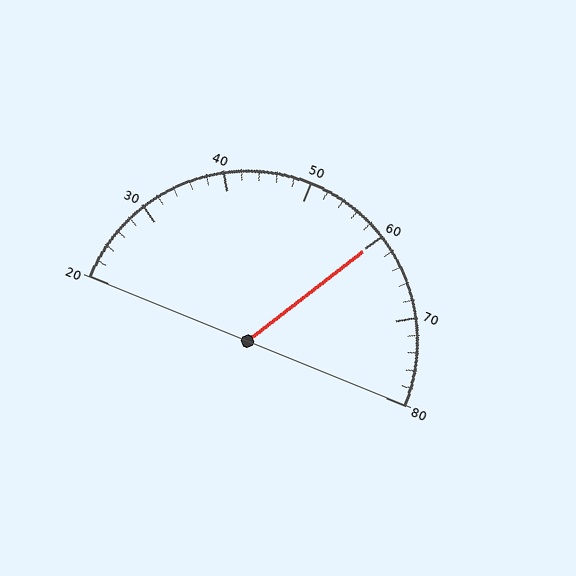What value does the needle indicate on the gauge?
The needle indicates approximately 60.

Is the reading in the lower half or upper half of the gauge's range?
The reading is in the upper half of the range (20 to 80).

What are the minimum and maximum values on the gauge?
The gauge ranges from 20 to 80.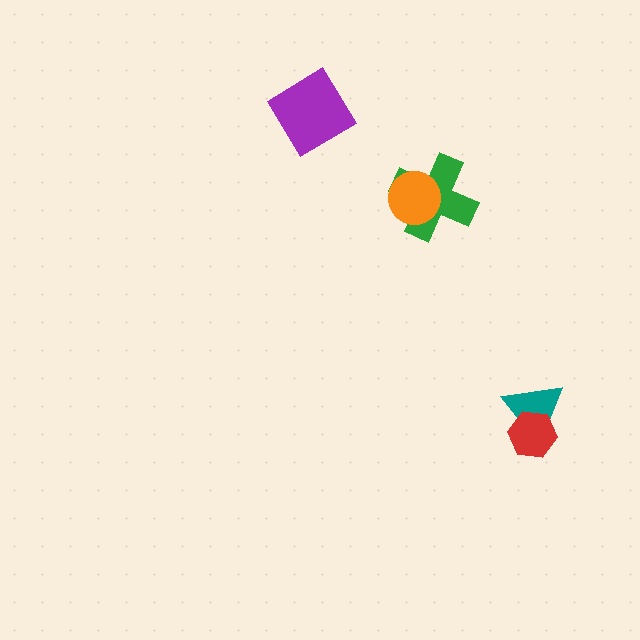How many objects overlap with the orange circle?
1 object overlaps with the orange circle.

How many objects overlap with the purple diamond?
0 objects overlap with the purple diamond.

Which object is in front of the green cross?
The orange circle is in front of the green cross.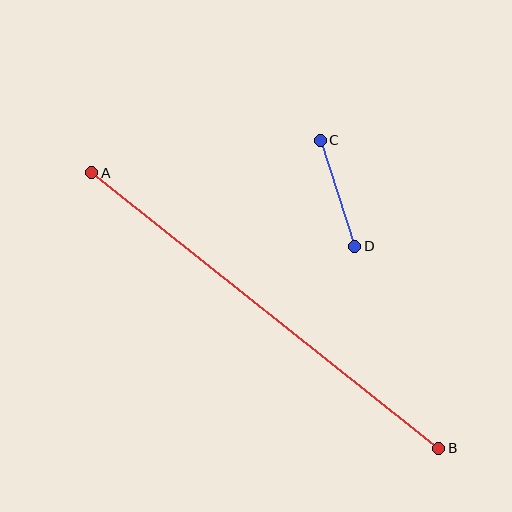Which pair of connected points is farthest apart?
Points A and B are farthest apart.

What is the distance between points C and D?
The distance is approximately 111 pixels.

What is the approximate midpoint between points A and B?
The midpoint is at approximately (265, 310) pixels.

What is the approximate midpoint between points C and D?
The midpoint is at approximately (337, 193) pixels.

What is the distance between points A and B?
The distance is approximately 443 pixels.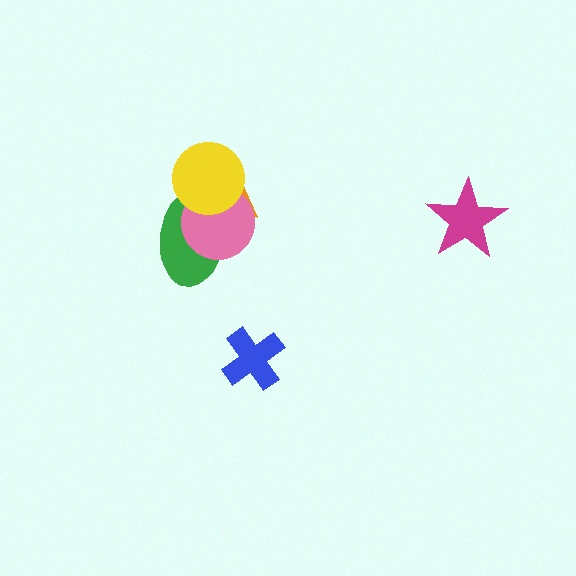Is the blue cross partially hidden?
No, no other shape covers it.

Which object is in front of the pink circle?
The yellow circle is in front of the pink circle.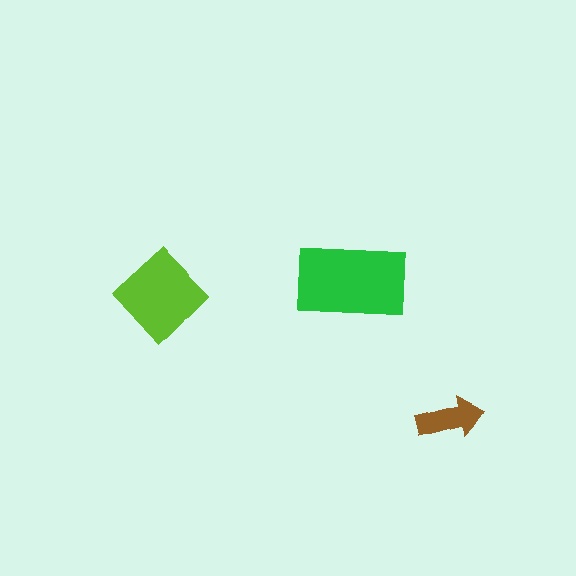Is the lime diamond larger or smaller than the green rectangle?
Smaller.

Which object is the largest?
The green rectangle.